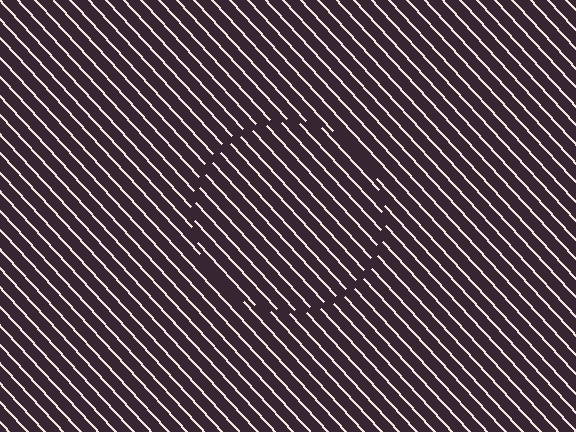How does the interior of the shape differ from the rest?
The interior of the shape contains the same grating, shifted by half a period — the contour is defined by the phase discontinuity where line-ends from the inner and outer gratings abut.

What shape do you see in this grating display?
An illusory circle. The interior of the shape contains the same grating, shifted by half a period — the contour is defined by the phase discontinuity where line-ends from the inner and outer gratings abut.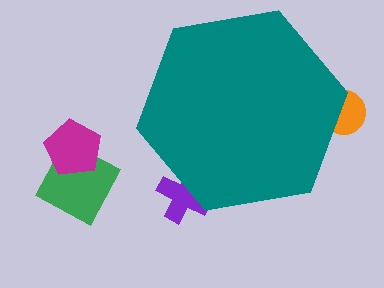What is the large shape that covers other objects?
A teal hexagon.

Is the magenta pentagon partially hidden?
No, the magenta pentagon is fully visible.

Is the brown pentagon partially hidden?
No, the brown pentagon is fully visible.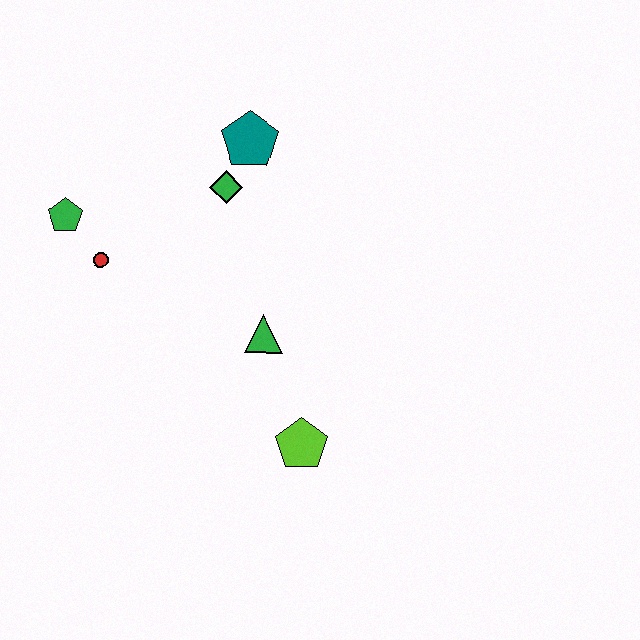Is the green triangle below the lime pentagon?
No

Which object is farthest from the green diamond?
The lime pentagon is farthest from the green diamond.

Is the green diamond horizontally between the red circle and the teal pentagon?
Yes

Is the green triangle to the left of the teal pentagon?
No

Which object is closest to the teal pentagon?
The green diamond is closest to the teal pentagon.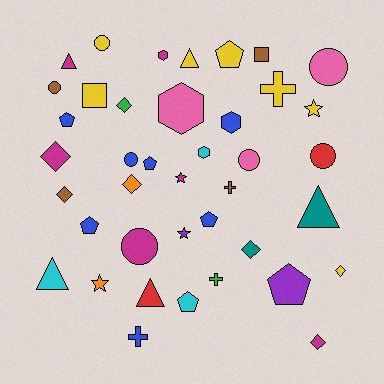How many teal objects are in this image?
There are 2 teal objects.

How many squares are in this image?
There are 2 squares.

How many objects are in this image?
There are 40 objects.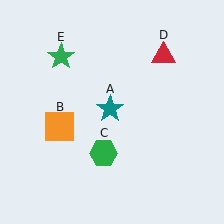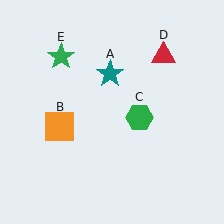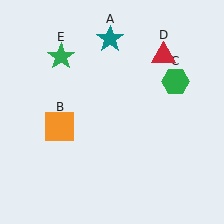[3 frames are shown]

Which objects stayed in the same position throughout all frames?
Orange square (object B) and red triangle (object D) and green star (object E) remained stationary.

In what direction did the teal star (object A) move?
The teal star (object A) moved up.